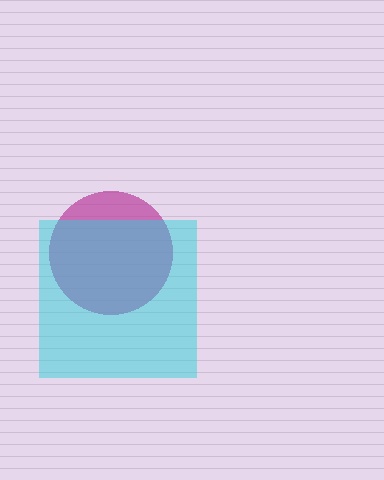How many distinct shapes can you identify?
There are 2 distinct shapes: a magenta circle, a cyan square.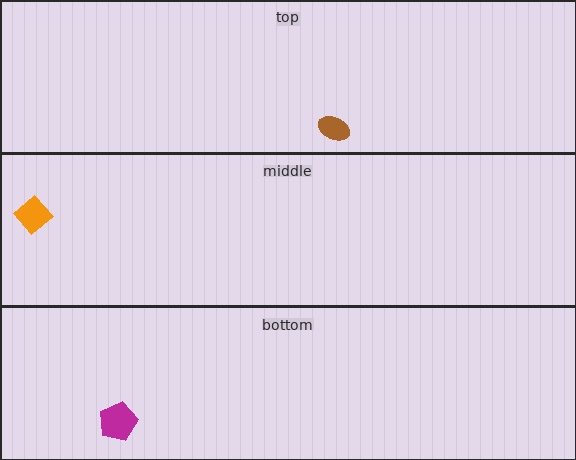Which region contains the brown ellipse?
The top region.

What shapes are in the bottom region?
The magenta pentagon.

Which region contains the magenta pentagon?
The bottom region.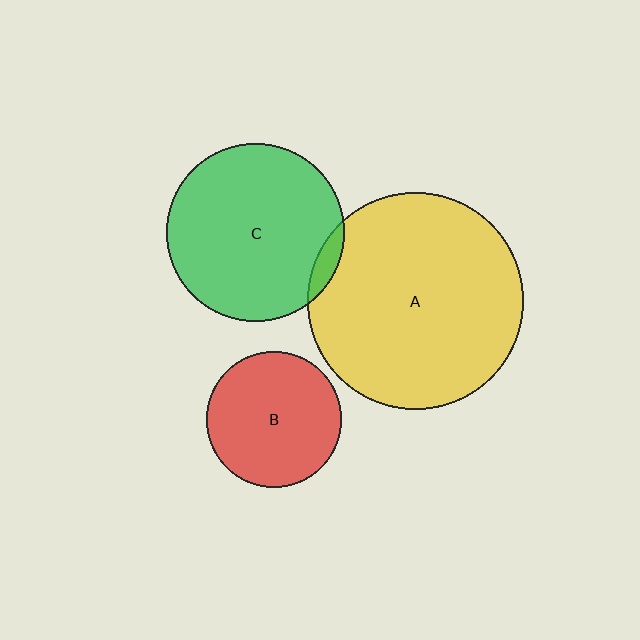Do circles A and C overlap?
Yes.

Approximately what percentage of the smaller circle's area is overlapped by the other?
Approximately 5%.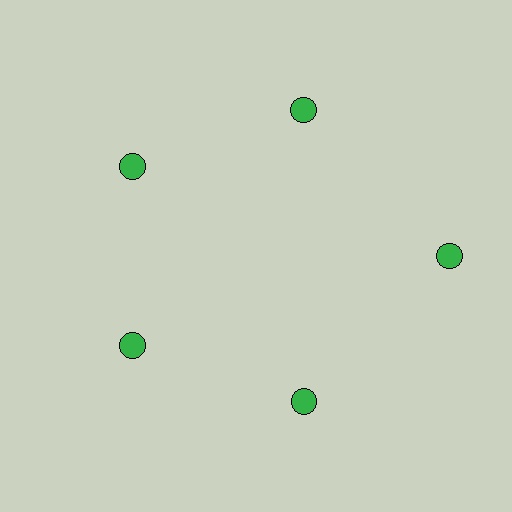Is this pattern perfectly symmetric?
No. The 5 green circles are arranged in a ring, but one element near the 3 o'clock position is pushed outward from the center, breaking the 5-fold rotational symmetry.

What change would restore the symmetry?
The symmetry would be restored by moving it inward, back onto the ring so that all 5 circles sit at equal angles and equal distance from the center.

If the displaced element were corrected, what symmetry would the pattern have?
It would have 5-fold rotational symmetry — the pattern would map onto itself every 72 degrees.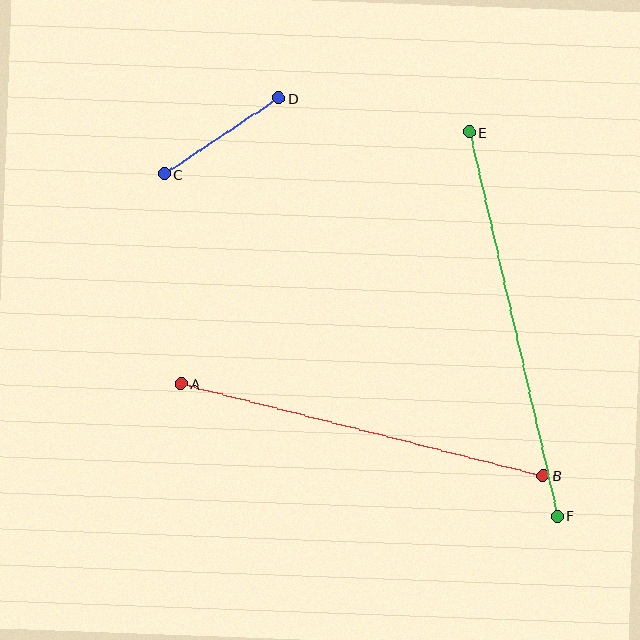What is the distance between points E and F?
The distance is approximately 394 pixels.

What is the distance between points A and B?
The distance is approximately 373 pixels.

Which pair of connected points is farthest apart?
Points E and F are farthest apart.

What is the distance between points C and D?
The distance is approximately 137 pixels.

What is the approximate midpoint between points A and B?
The midpoint is at approximately (362, 430) pixels.